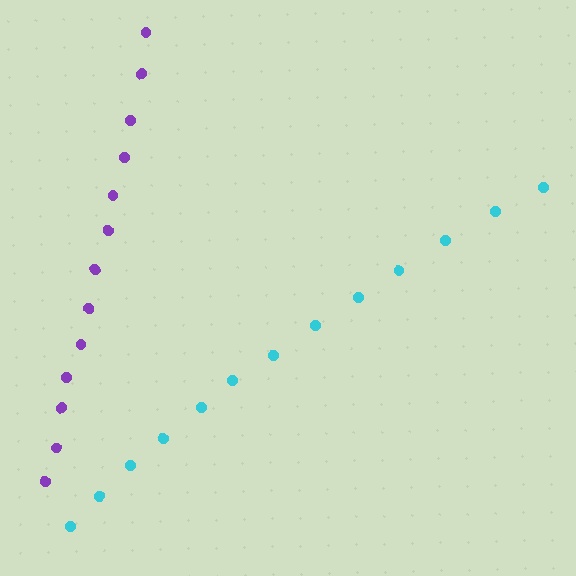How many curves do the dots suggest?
There are 2 distinct paths.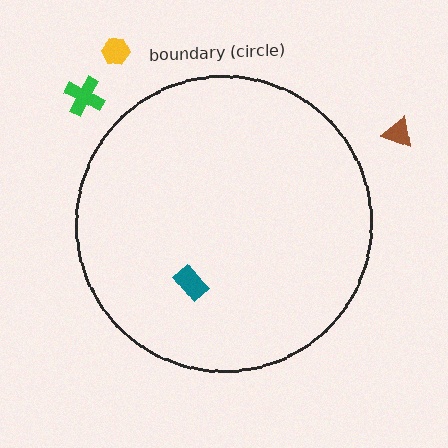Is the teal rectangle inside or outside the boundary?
Inside.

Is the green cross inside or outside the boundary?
Outside.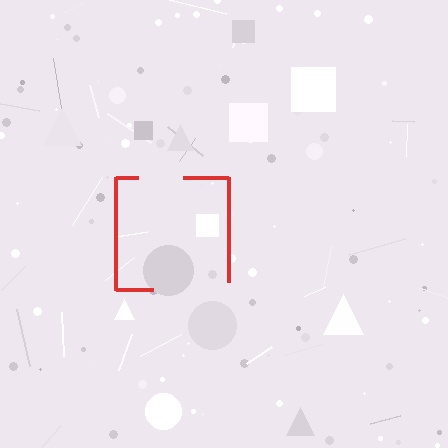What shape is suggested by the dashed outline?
The dashed outline suggests a square.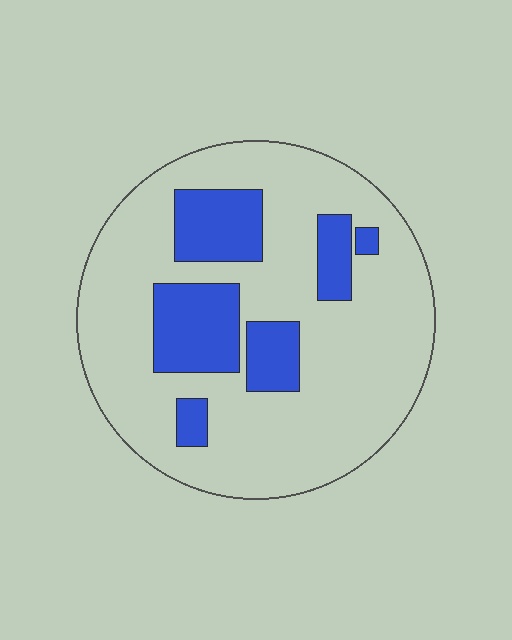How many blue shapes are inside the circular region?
6.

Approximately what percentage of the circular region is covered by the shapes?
Approximately 25%.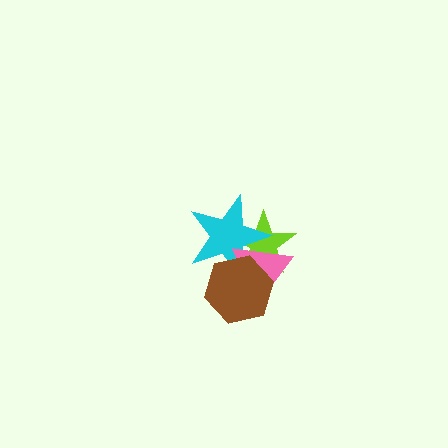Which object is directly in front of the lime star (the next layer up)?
The cyan star is directly in front of the lime star.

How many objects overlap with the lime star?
3 objects overlap with the lime star.